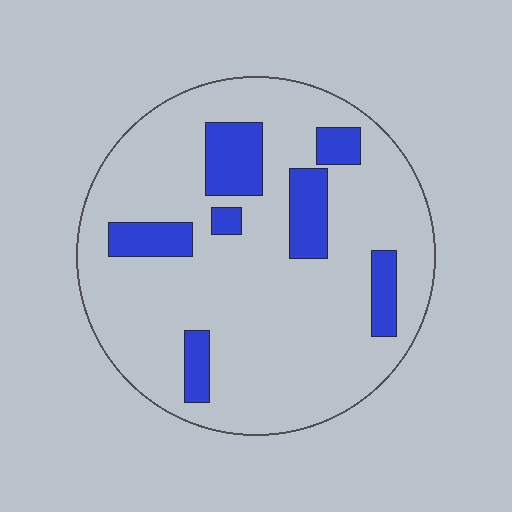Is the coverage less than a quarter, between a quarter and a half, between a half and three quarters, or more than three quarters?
Less than a quarter.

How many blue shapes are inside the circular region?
7.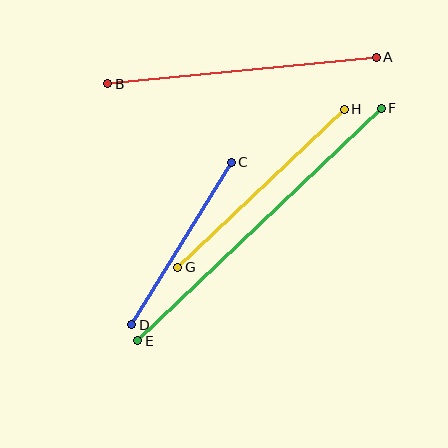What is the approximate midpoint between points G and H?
The midpoint is at approximately (261, 188) pixels.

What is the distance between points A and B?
The distance is approximately 270 pixels.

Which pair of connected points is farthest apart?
Points E and F are farthest apart.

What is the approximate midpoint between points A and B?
The midpoint is at approximately (242, 70) pixels.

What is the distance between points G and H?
The distance is approximately 229 pixels.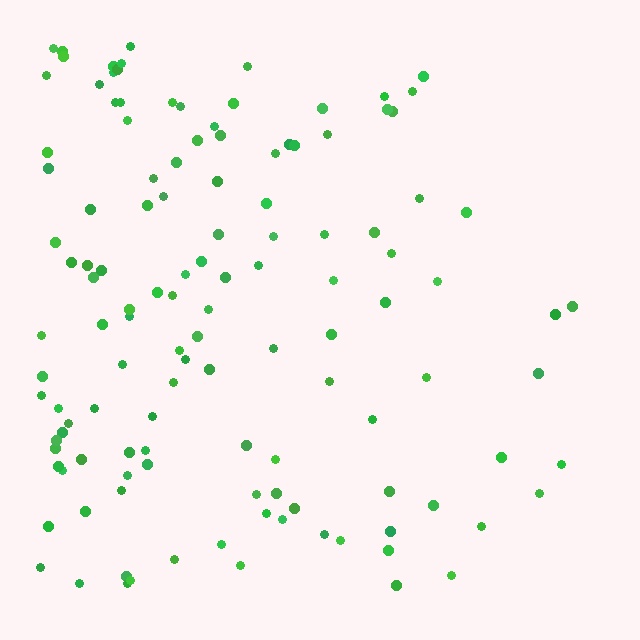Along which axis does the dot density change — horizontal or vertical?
Horizontal.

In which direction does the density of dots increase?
From right to left, with the left side densest.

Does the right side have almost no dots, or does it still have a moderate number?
Still a moderate number, just noticeably fewer than the left.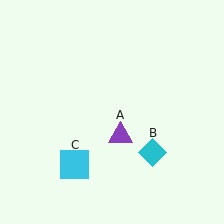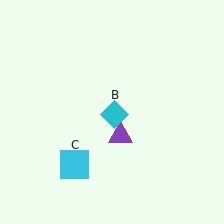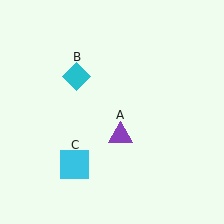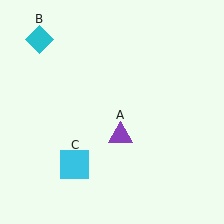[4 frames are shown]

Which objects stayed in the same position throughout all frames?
Purple triangle (object A) and cyan square (object C) remained stationary.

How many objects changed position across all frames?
1 object changed position: cyan diamond (object B).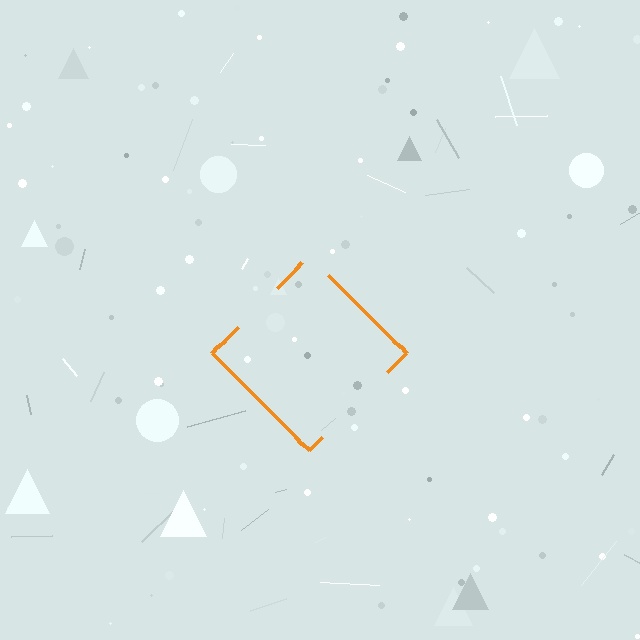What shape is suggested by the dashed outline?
The dashed outline suggests a diamond.